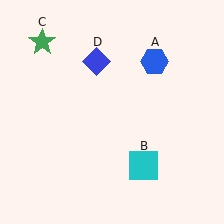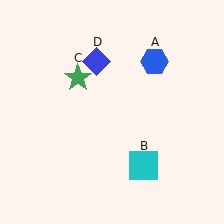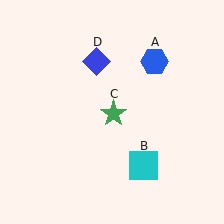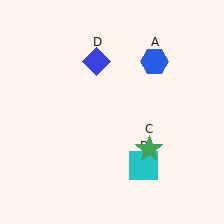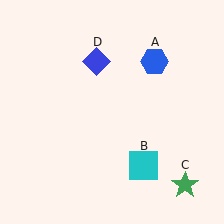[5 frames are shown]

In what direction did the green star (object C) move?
The green star (object C) moved down and to the right.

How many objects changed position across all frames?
1 object changed position: green star (object C).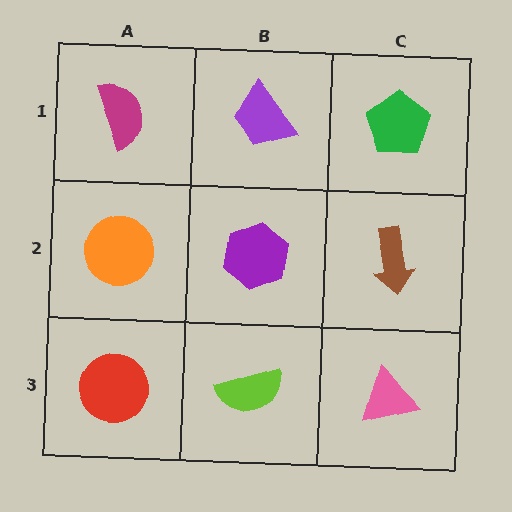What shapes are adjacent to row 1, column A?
An orange circle (row 2, column A), a purple trapezoid (row 1, column B).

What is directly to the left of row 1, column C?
A purple trapezoid.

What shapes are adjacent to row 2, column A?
A magenta semicircle (row 1, column A), a red circle (row 3, column A), a purple hexagon (row 2, column B).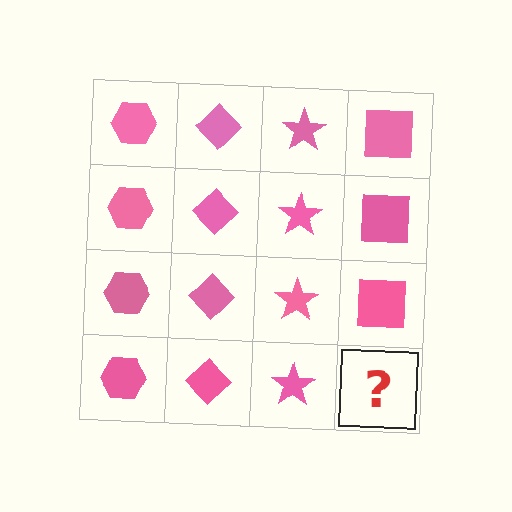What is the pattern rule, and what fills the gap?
The rule is that each column has a consistent shape. The gap should be filled with a pink square.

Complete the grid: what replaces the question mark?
The question mark should be replaced with a pink square.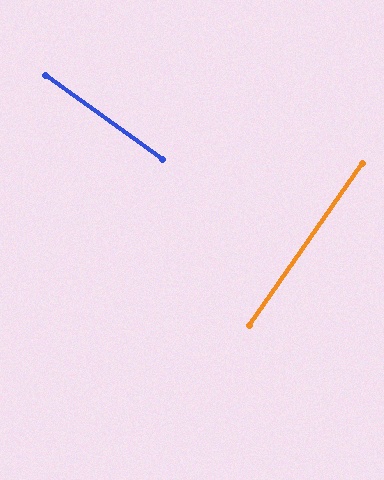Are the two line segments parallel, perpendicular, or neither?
Perpendicular — they meet at approximately 90°.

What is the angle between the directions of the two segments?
Approximately 90 degrees.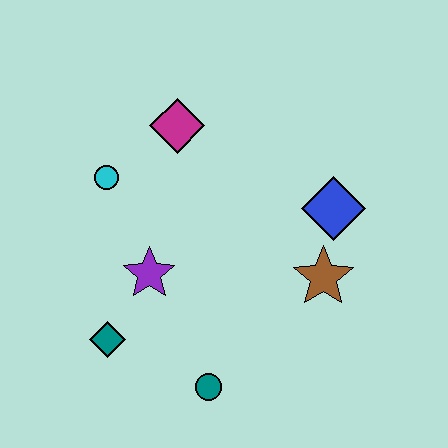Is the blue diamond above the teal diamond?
Yes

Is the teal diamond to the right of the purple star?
No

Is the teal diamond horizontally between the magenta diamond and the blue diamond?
No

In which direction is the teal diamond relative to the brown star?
The teal diamond is to the left of the brown star.